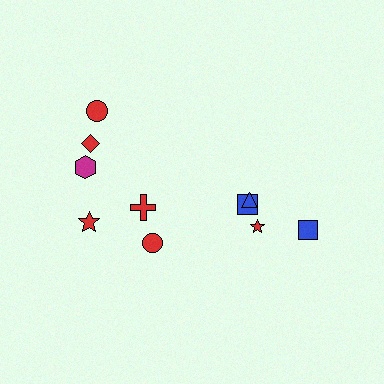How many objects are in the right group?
There are 4 objects.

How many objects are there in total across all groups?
There are 10 objects.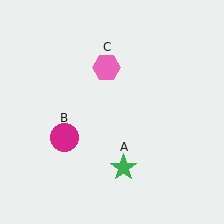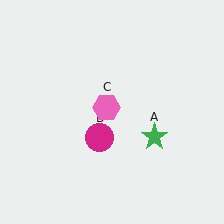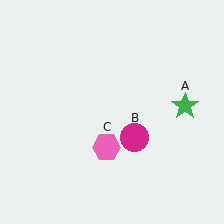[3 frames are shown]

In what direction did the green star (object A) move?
The green star (object A) moved up and to the right.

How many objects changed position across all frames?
3 objects changed position: green star (object A), magenta circle (object B), pink hexagon (object C).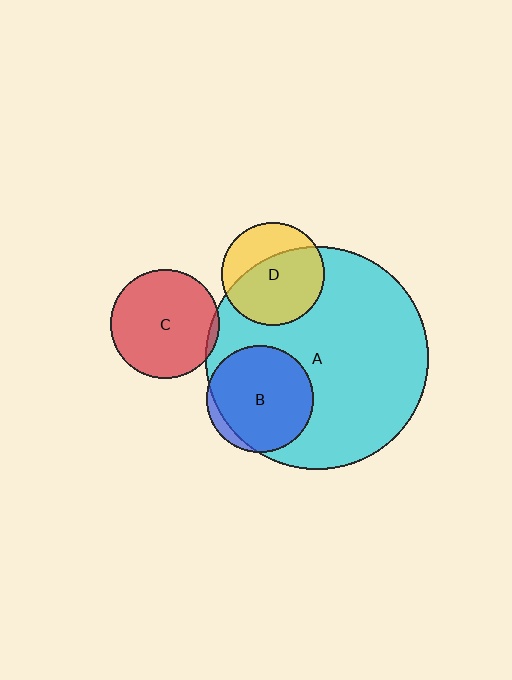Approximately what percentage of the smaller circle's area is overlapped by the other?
Approximately 90%.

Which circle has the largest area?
Circle A (cyan).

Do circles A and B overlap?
Yes.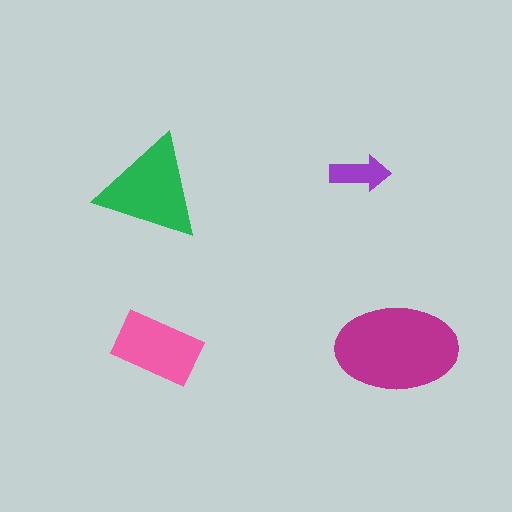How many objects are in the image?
There are 4 objects in the image.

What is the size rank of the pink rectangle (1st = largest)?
3rd.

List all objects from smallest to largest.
The purple arrow, the pink rectangle, the green triangle, the magenta ellipse.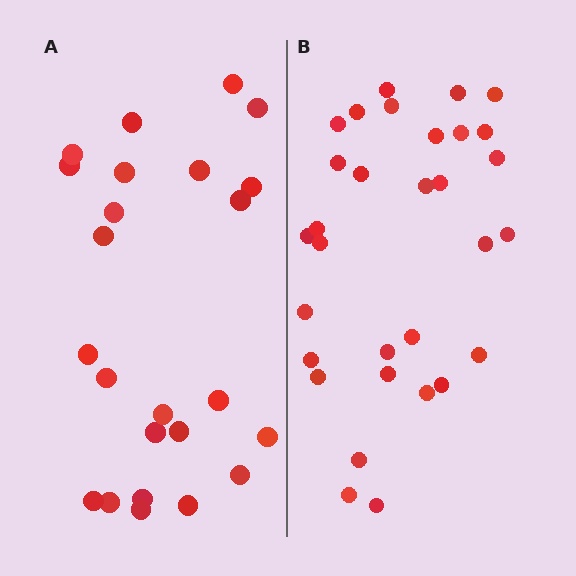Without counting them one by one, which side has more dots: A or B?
Region B (the right region) has more dots.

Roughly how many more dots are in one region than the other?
Region B has roughly 8 or so more dots than region A.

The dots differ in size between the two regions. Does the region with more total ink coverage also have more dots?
No. Region A has more total ink coverage because its dots are larger, but region B actually contains more individual dots. Total area can be misleading — the number of items is what matters here.